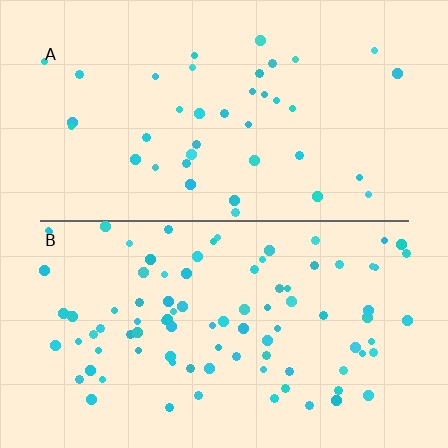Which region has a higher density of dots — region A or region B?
B (the bottom).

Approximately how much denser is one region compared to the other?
Approximately 2.3× — region B over region A.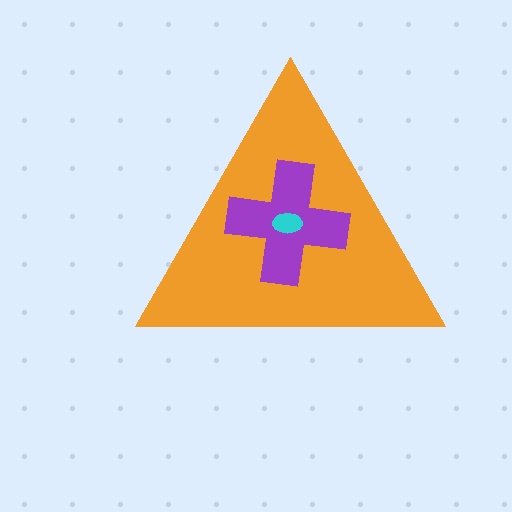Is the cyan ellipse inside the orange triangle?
Yes.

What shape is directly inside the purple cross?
The cyan ellipse.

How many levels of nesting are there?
3.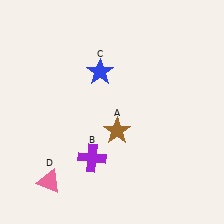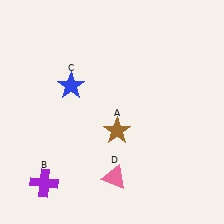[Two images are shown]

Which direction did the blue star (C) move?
The blue star (C) moved left.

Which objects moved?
The objects that moved are: the purple cross (B), the blue star (C), the pink triangle (D).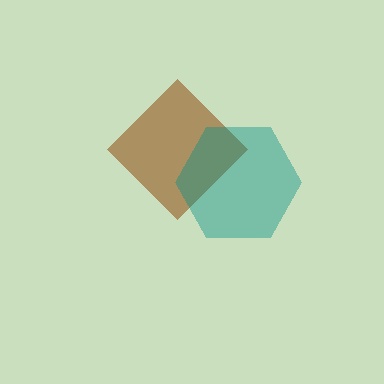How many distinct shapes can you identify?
There are 2 distinct shapes: a brown diamond, a teal hexagon.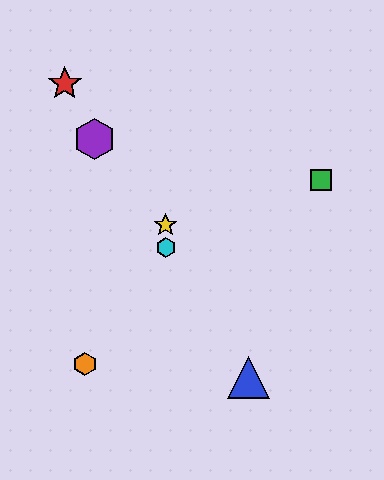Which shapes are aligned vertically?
The yellow star, the cyan hexagon are aligned vertically.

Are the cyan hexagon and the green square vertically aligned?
No, the cyan hexagon is at x≈166 and the green square is at x≈321.